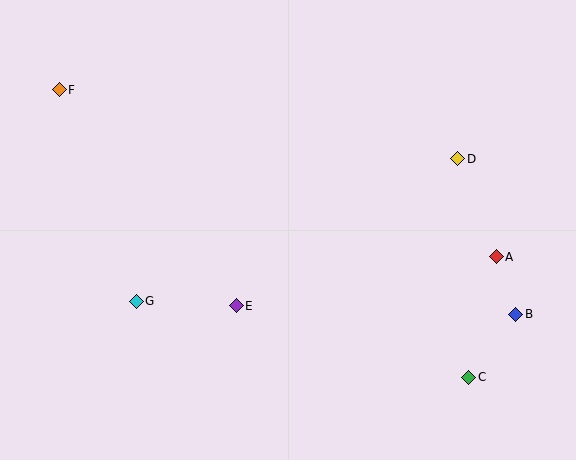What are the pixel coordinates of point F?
Point F is at (59, 90).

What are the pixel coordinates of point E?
Point E is at (236, 306).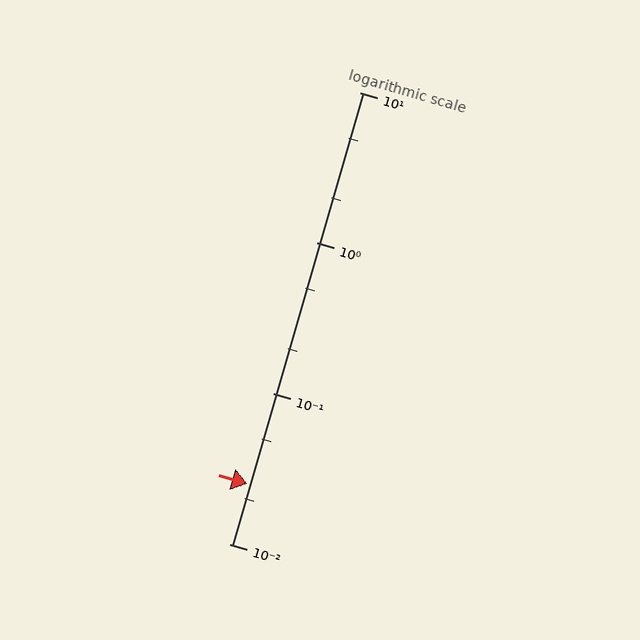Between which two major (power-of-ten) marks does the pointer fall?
The pointer is between 0.01 and 0.1.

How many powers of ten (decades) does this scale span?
The scale spans 3 decades, from 0.01 to 10.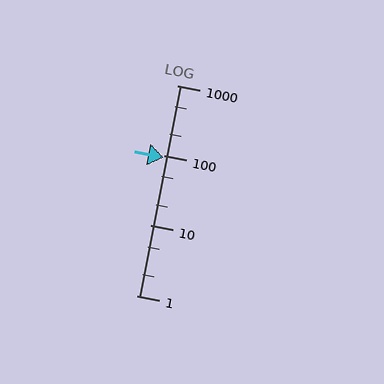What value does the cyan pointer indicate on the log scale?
The pointer indicates approximately 94.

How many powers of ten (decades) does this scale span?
The scale spans 3 decades, from 1 to 1000.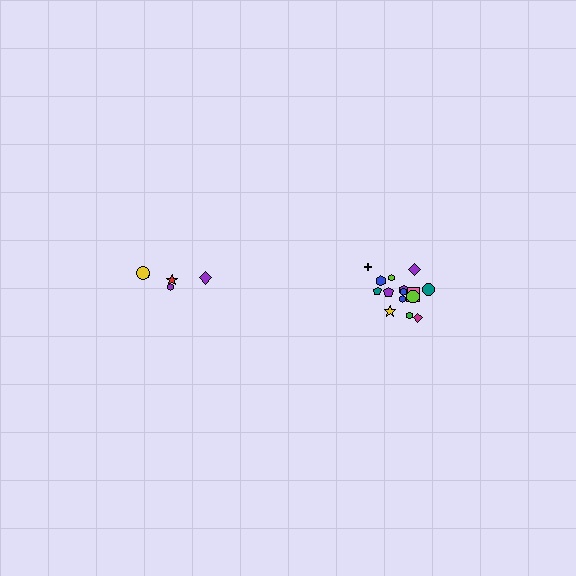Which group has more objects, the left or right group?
The right group.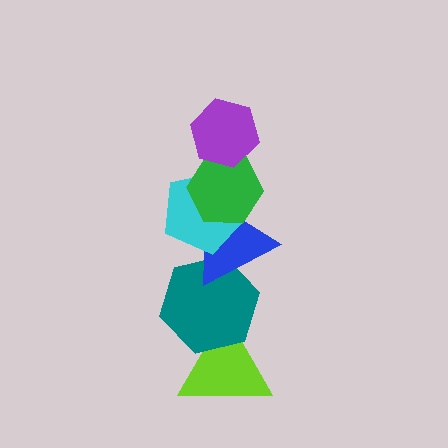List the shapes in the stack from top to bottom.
From top to bottom: the purple hexagon, the green hexagon, the cyan pentagon, the blue triangle, the teal hexagon, the lime triangle.